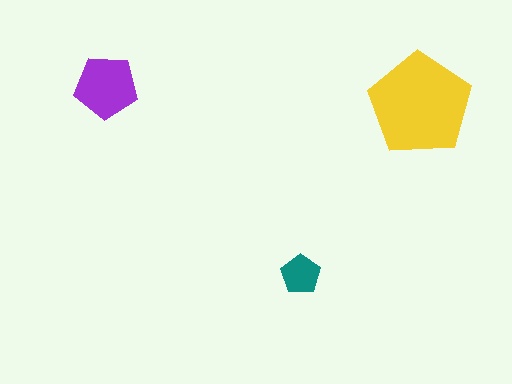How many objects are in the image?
There are 3 objects in the image.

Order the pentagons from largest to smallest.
the yellow one, the purple one, the teal one.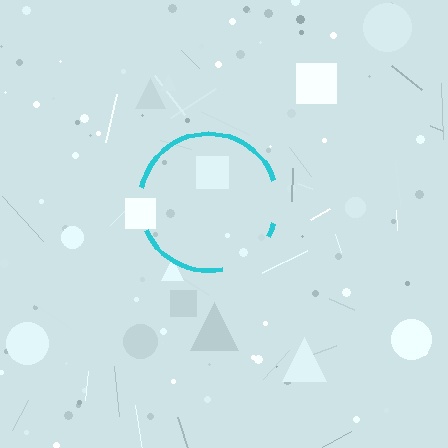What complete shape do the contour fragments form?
The contour fragments form a circle.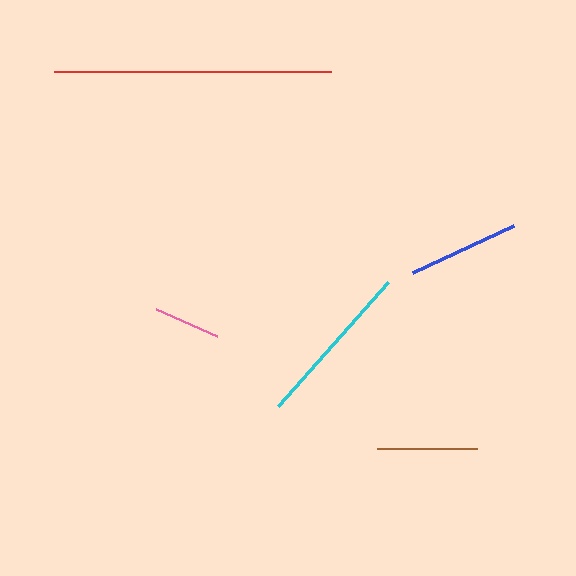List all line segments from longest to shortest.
From longest to shortest: red, cyan, blue, brown, pink.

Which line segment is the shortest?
The pink line is the shortest at approximately 66 pixels.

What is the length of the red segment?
The red segment is approximately 276 pixels long.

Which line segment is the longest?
The red line is the longest at approximately 276 pixels.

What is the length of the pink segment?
The pink segment is approximately 66 pixels long.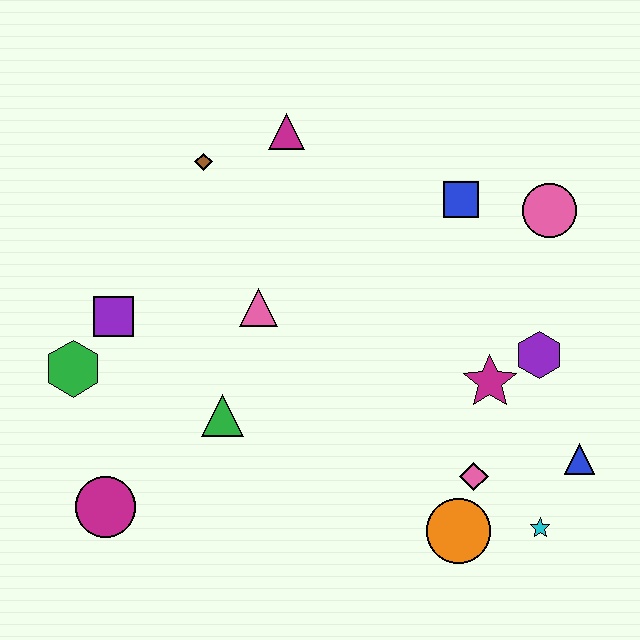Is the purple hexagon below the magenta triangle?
Yes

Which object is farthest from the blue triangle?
The green hexagon is farthest from the blue triangle.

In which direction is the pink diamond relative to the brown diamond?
The pink diamond is below the brown diamond.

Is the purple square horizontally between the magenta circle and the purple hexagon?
Yes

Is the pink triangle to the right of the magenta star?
No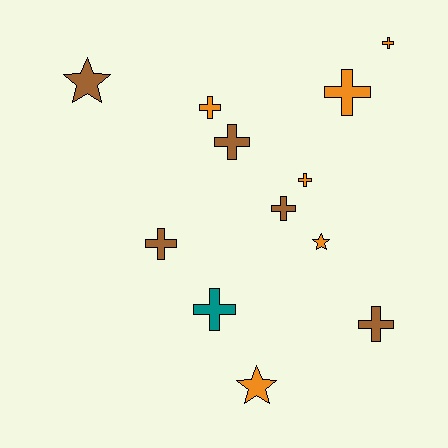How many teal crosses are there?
There is 1 teal cross.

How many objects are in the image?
There are 12 objects.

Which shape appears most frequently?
Cross, with 9 objects.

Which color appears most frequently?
Orange, with 6 objects.